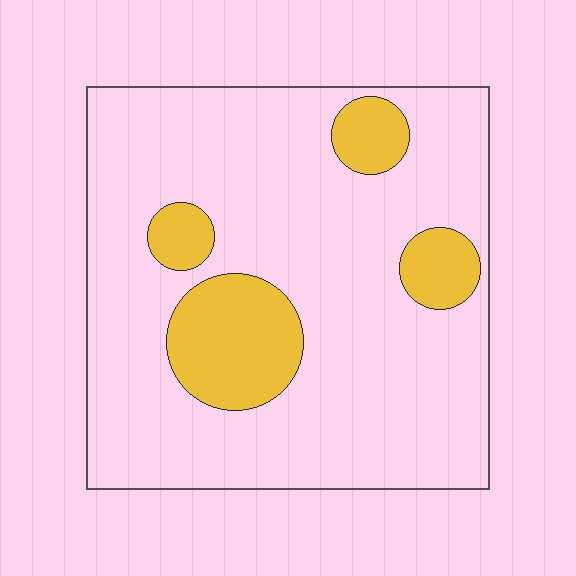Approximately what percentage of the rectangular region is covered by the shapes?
Approximately 20%.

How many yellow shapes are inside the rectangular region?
4.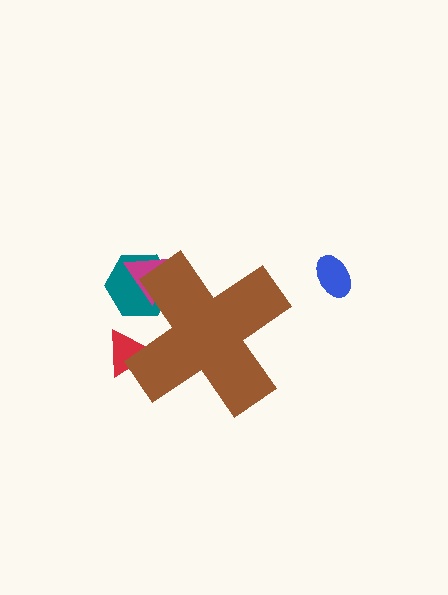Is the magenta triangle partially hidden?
Yes, the magenta triangle is partially hidden behind the brown cross.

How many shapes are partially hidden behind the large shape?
3 shapes are partially hidden.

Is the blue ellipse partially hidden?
No, the blue ellipse is fully visible.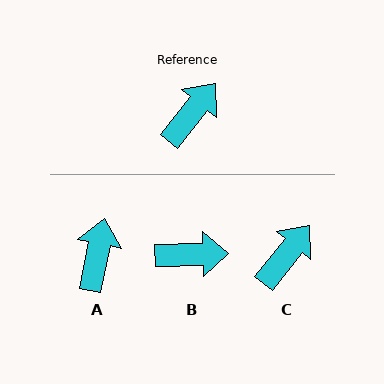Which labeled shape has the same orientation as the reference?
C.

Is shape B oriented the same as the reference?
No, it is off by about 49 degrees.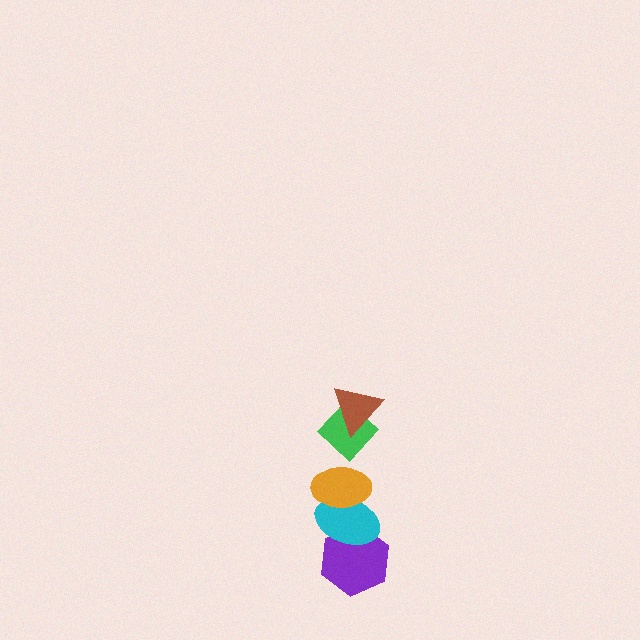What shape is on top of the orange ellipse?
The green diamond is on top of the orange ellipse.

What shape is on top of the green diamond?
The brown triangle is on top of the green diamond.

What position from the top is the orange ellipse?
The orange ellipse is 3rd from the top.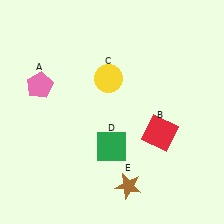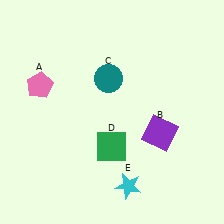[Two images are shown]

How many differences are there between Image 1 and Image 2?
There are 3 differences between the two images.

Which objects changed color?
B changed from red to purple. C changed from yellow to teal. E changed from brown to cyan.